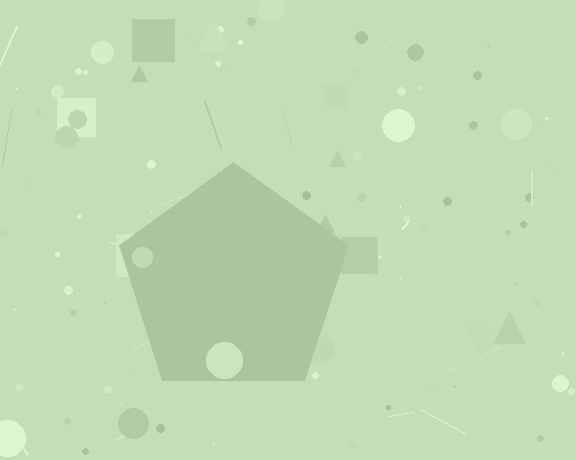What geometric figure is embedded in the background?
A pentagon is embedded in the background.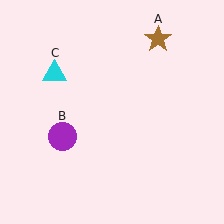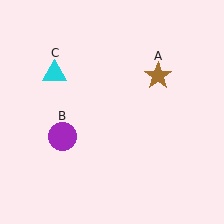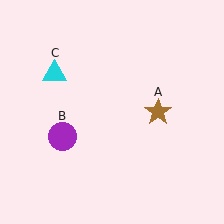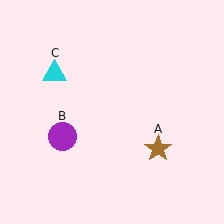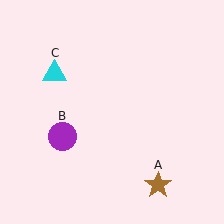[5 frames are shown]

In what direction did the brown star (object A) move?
The brown star (object A) moved down.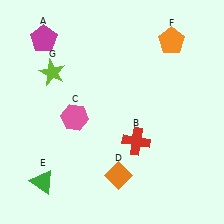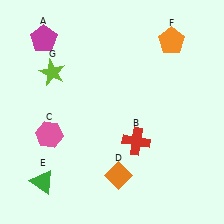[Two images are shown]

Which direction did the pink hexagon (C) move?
The pink hexagon (C) moved left.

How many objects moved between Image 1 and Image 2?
1 object moved between the two images.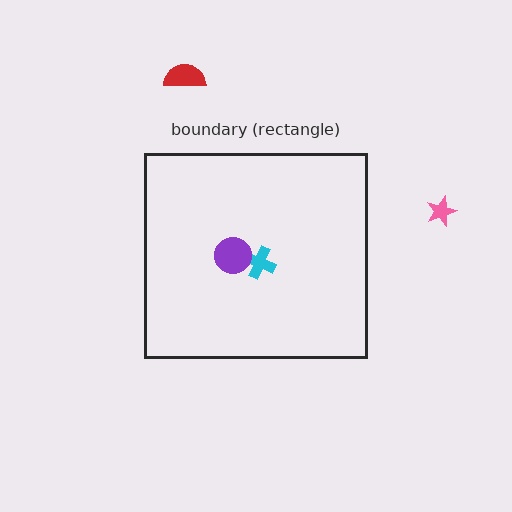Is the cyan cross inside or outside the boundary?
Inside.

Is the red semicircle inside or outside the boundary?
Outside.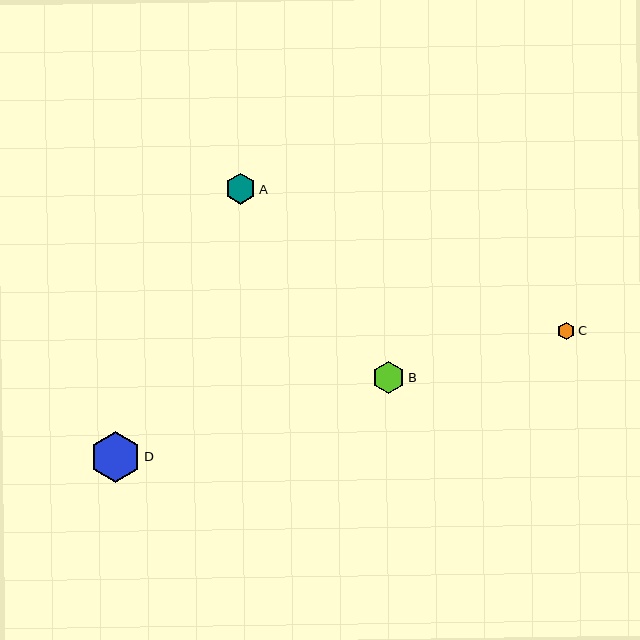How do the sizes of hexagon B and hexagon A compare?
Hexagon B and hexagon A are approximately the same size.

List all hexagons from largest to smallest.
From largest to smallest: D, B, A, C.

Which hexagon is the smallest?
Hexagon C is the smallest with a size of approximately 17 pixels.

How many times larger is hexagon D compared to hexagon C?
Hexagon D is approximately 2.9 times the size of hexagon C.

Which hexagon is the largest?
Hexagon D is the largest with a size of approximately 51 pixels.